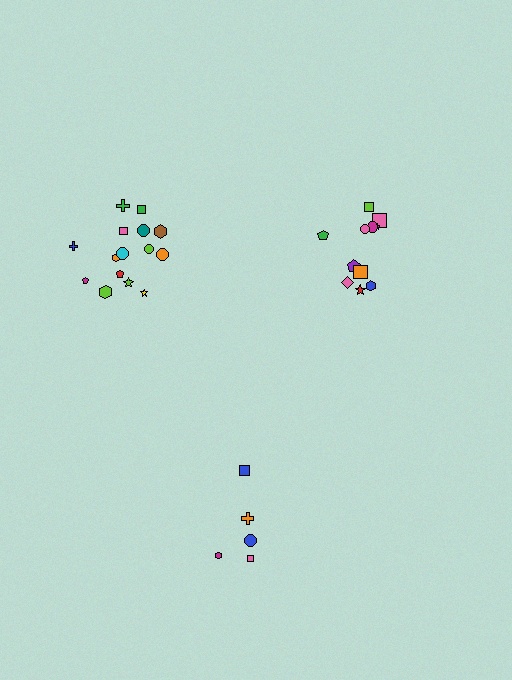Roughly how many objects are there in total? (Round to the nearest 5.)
Roughly 30 objects in total.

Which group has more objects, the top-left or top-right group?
The top-left group.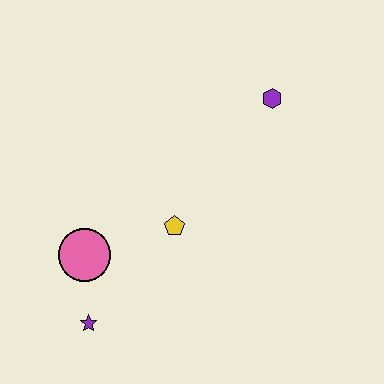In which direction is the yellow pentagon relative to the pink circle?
The yellow pentagon is to the right of the pink circle.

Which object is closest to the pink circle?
The purple star is closest to the pink circle.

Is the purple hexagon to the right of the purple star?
Yes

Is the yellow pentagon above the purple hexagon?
No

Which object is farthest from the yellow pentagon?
The purple hexagon is farthest from the yellow pentagon.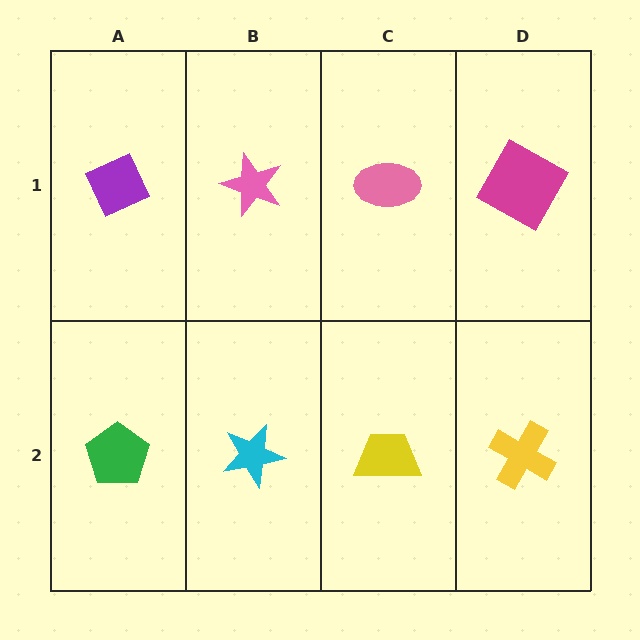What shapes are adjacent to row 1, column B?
A cyan star (row 2, column B), a purple diamond (row 1, column A), a pink ellipse (row 1, column C).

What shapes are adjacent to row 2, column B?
A pink star (row 1, column B), a green pentagon (row 2, column A), a yellow trapezoid (row 2, column C).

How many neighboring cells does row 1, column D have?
2.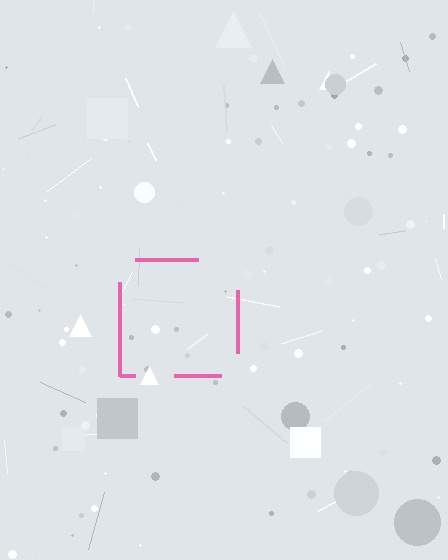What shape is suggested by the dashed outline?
The dashed outline suggests a square.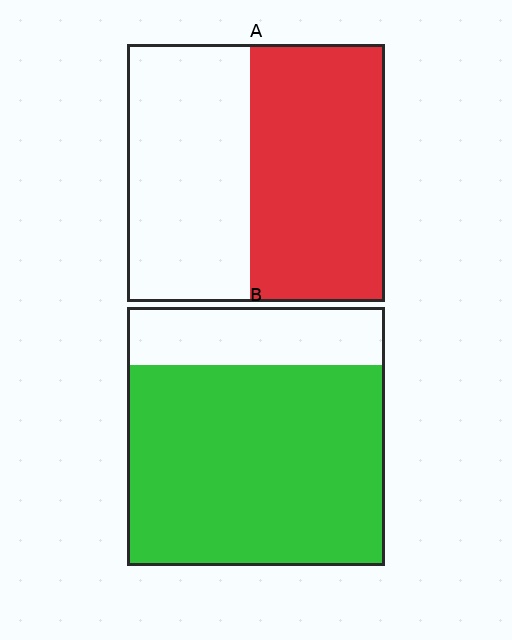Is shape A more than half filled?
Roughly half.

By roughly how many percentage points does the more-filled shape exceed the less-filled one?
By roughly 25 percentage points (B over A).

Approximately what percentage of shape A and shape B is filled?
A is approximately 50% and B is approximately 80%.